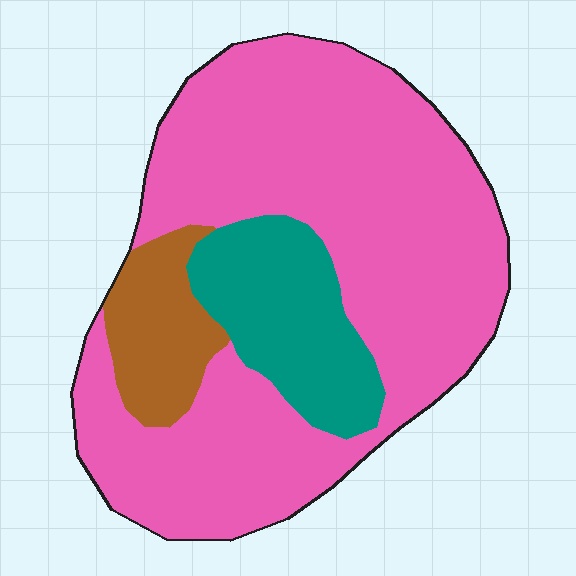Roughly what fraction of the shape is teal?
Teal takes up about one sixth (1/6) of the shape.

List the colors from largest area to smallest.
From largest to smallest: pink, teal, brown.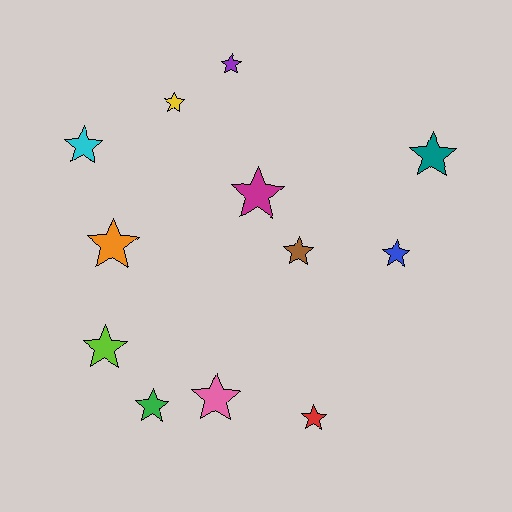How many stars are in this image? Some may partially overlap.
There are 12 stars.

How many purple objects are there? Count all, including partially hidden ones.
There is 1 purple object.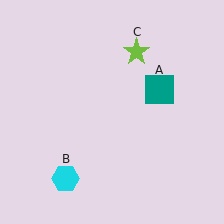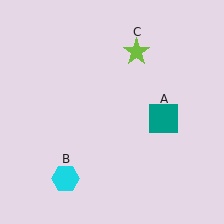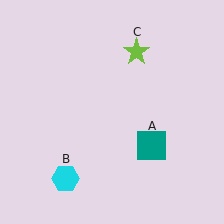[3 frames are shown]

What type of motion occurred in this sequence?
The teal square (object A) rotated clockwise around the center of the scene.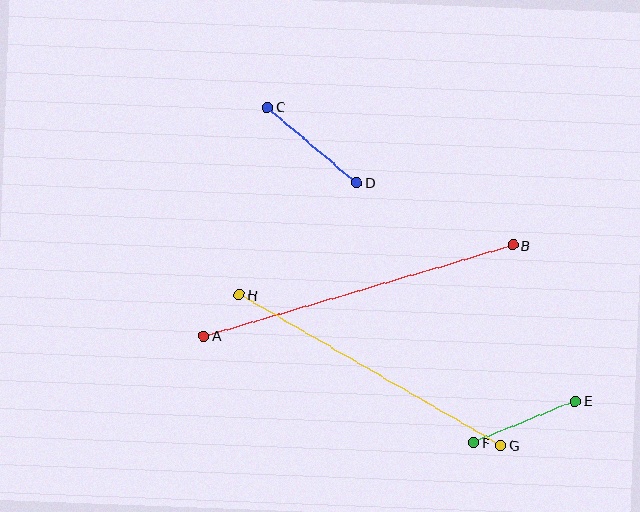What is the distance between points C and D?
The distance is approximately 117 pixels.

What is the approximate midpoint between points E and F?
The midpoint is at approximately (525, 422) pixels.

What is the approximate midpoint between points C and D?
The midpoint is at approximately (312, 145) pixels.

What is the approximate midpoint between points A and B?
The midpoint is at approximately (358, 290) pixels.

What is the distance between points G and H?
The distance is approximately 302 pixels.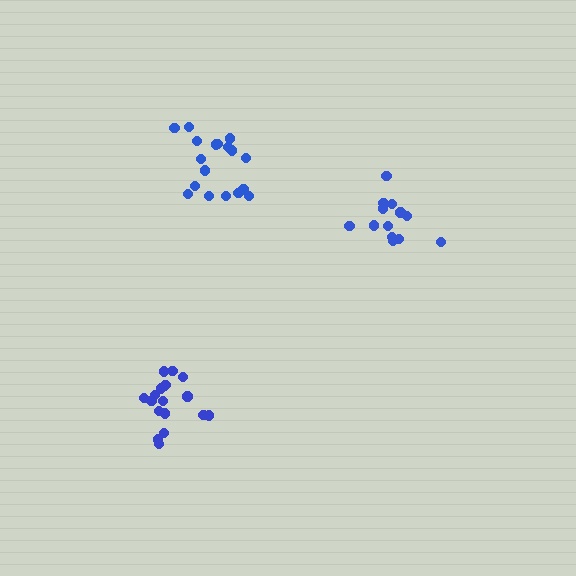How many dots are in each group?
Group 1: 18 dots, Group 2: 13 dots, Group 3: 18 dots (49 total).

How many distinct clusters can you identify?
There are 3 distinct clusters.